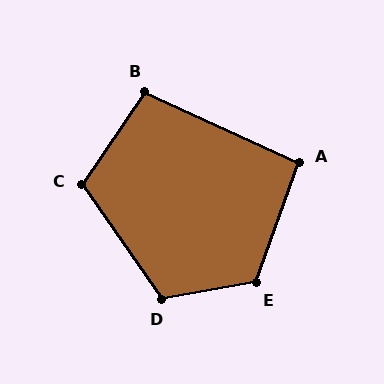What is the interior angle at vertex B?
Approximately 100 degrees (obtuse).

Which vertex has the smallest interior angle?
A, at approximately 95 degrees.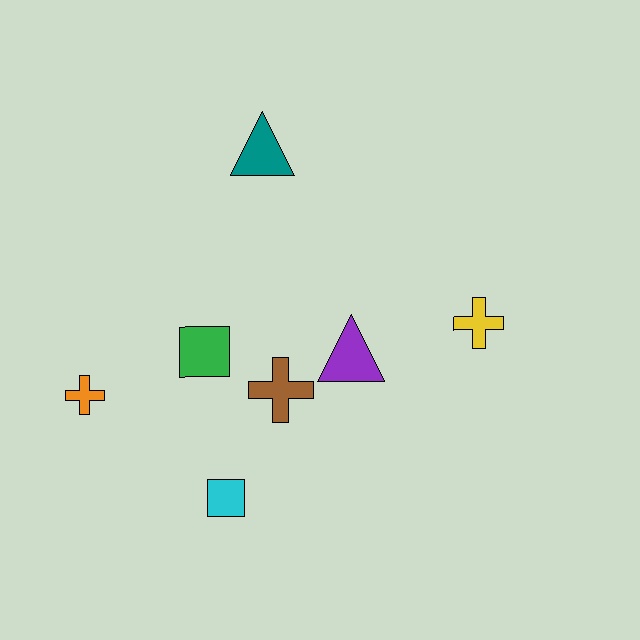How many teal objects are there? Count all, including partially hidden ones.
There is 1 teal object.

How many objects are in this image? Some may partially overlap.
There are 7 objects.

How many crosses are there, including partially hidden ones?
There are 3 crosses.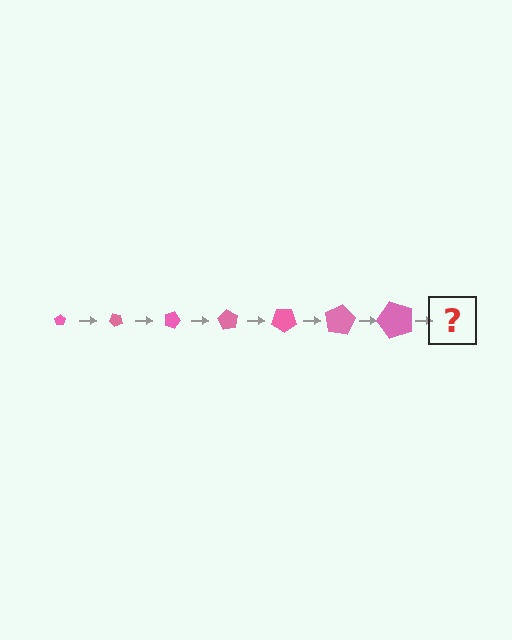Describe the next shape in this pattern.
It should be a pentagon, larger than the previous one and rotated 315 degrees from the start.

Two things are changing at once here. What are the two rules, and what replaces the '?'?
The two rules are that the pentagon grows larger each step and it rotates 45 degrees each step. The '?' should be a pentagon, larger than the previous one and rotated 315 degrees from the start.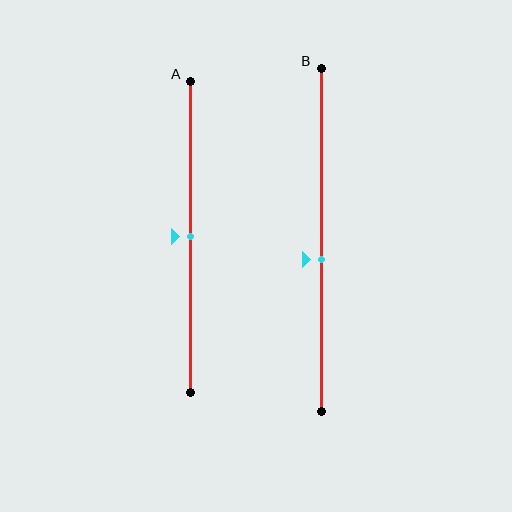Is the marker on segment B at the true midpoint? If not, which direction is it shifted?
No, the marker on segment B is shifted downward by about 6% of the segment length.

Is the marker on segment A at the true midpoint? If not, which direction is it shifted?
Yes, the marker on segment A is at the true midpoint.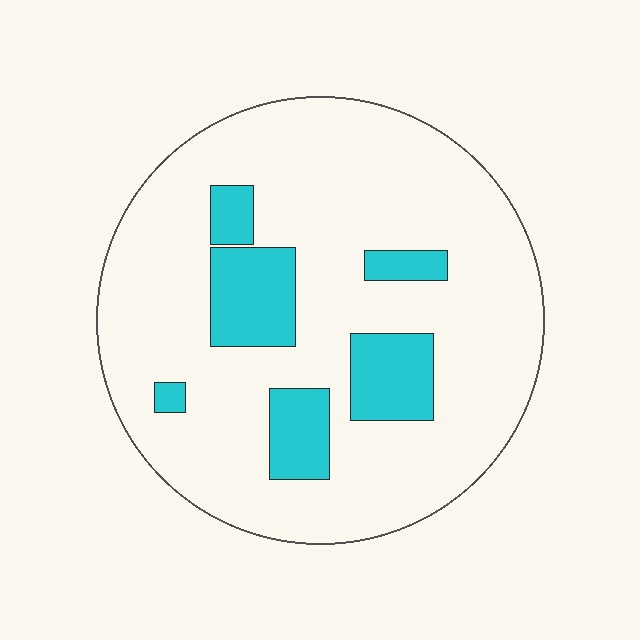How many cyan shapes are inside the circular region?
6.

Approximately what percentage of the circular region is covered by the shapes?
Approximately 20%.